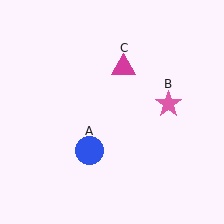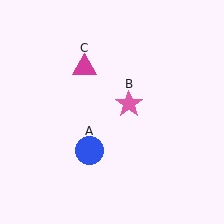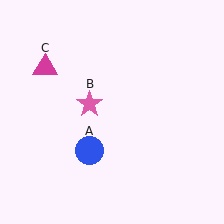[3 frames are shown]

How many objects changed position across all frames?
2 objects changed position: pink star (object B), magenta triangle (object C).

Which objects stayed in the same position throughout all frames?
Blue circle (object A) remained stationary.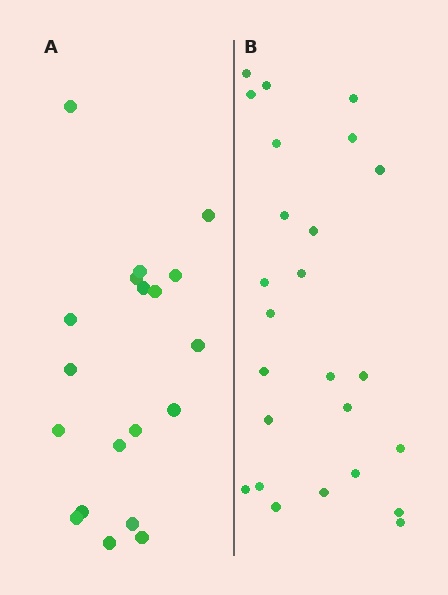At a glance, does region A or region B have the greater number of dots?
Region B (the right region) has more dots.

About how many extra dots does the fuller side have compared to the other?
Region B has about 6 more dots than region A.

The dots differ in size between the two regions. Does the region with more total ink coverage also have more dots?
No. Region A has more total ink coverage because its dots are larger, but region B actually contains more individual dots. Total area can be misleading — the number of items is what matters here.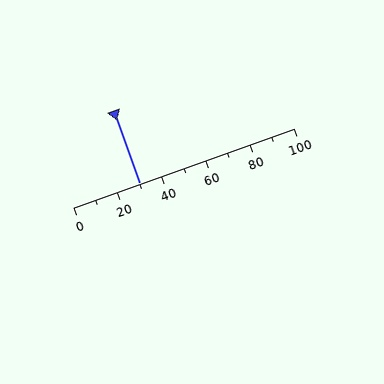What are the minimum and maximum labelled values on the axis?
The axis runs from 0 to 100.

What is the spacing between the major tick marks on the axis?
The major ticks are spaced 20 apart.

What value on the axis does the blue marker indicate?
The marker indicates approximately 30.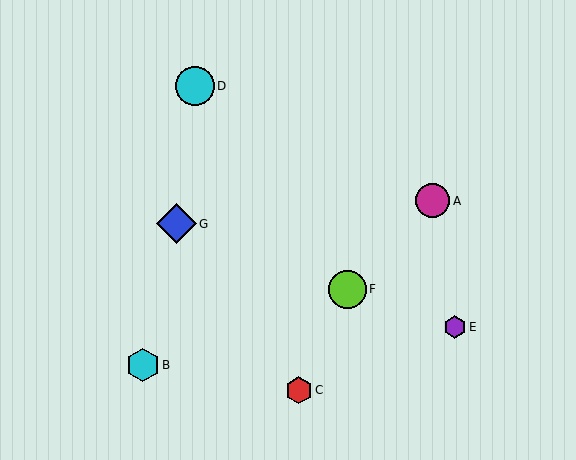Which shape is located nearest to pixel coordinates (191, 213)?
The blue diamond (labeled G) at (176, 224) is nearest to that location.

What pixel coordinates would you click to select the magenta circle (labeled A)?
Click at (433, 201) to select the magenta circle A.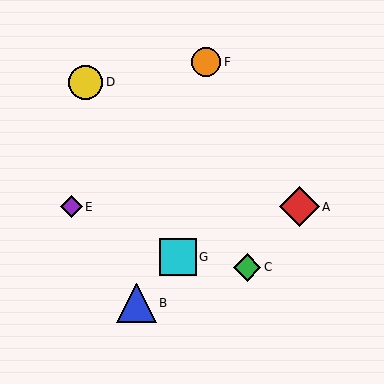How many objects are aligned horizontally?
2 objects (A, E) are aligned horizontally.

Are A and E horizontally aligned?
Yes, both are at y≈207.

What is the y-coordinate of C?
Object C is at y≈267.